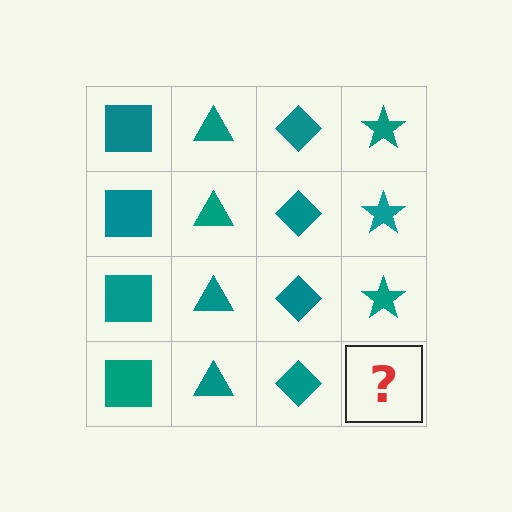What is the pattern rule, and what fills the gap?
The rule is that each column has a consistent shape. The gap should be filled with a teal star.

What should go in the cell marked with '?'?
The missing cell should contain a teal star.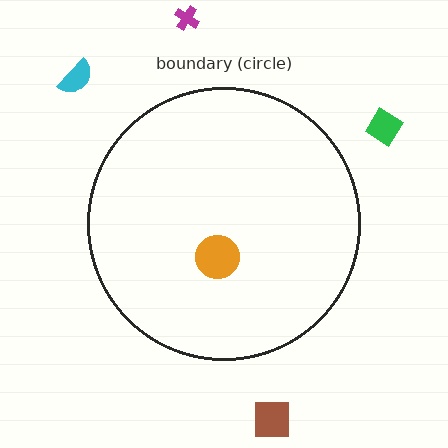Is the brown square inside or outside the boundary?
Outside.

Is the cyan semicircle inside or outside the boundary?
Outside.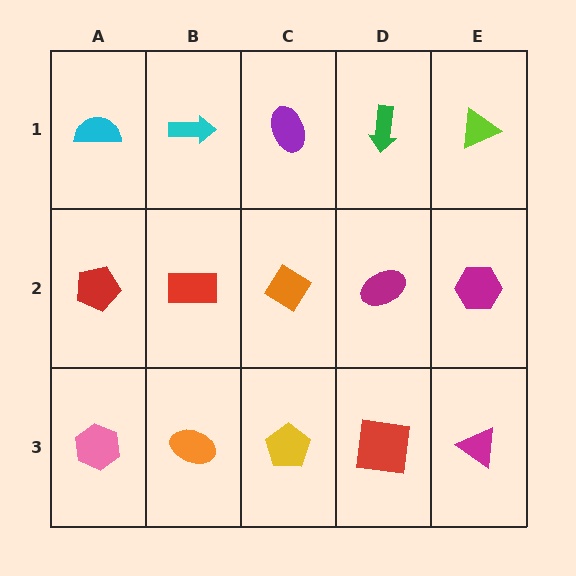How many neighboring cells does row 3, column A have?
2.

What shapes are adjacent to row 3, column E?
A magenta hexagon (row 2, column E), a red square (row 3, column D).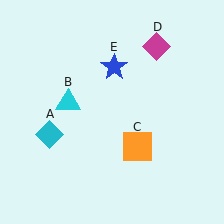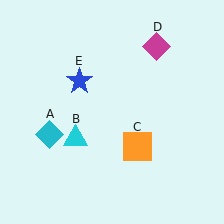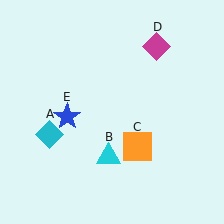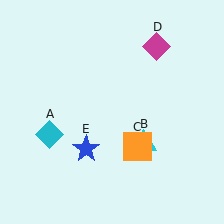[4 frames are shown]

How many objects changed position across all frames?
2 objects changed position: cyan triangle (object B), blue star (object E).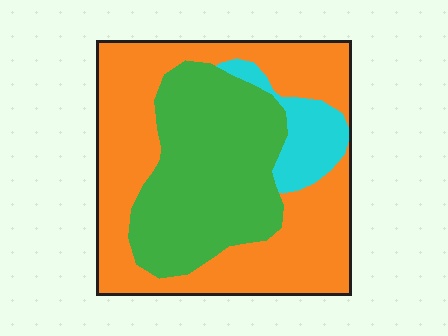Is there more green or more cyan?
Green.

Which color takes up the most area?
Orange, at roughly 55%.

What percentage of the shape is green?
Green takes up about three eighths (3/8) of the shape.